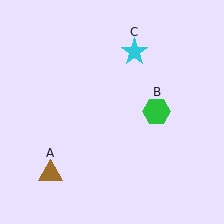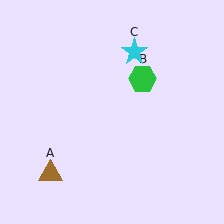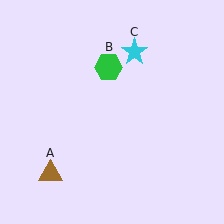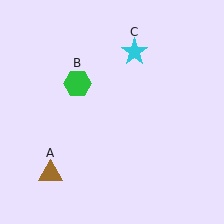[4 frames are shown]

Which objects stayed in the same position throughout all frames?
Brown triangle (object A) and cyan star (object C) remained stationary.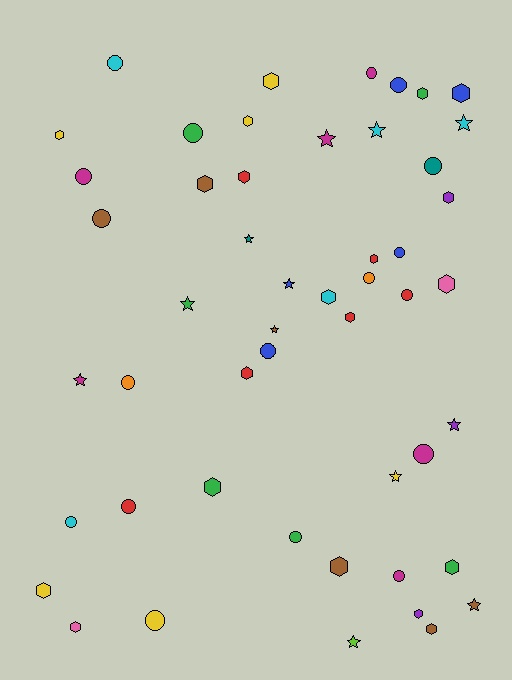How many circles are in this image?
There are 18 circles.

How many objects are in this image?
There are 50 objects.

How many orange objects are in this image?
There are 2 orange objects.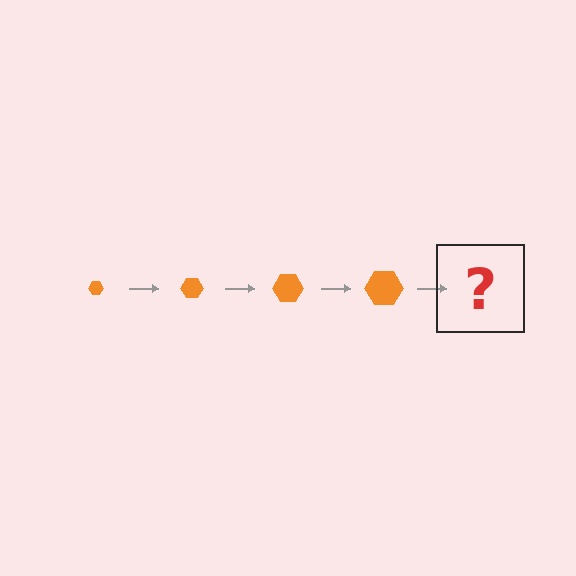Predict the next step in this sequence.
The next step is an orange hexagon, larger than the previous one.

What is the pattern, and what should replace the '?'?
The pattern is that the hexagon gets progressively larger each step. The '?' should be an orange hexagon, larger than the previous one.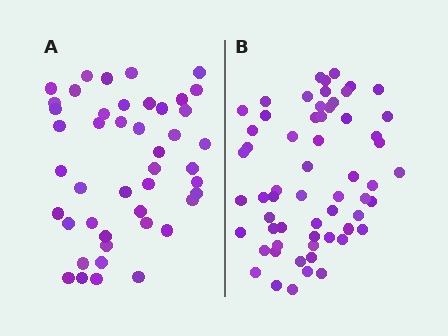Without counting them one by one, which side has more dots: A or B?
Region B (the right region) has more dots.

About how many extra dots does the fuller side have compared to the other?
Region B has approximately 15 more dots than region A.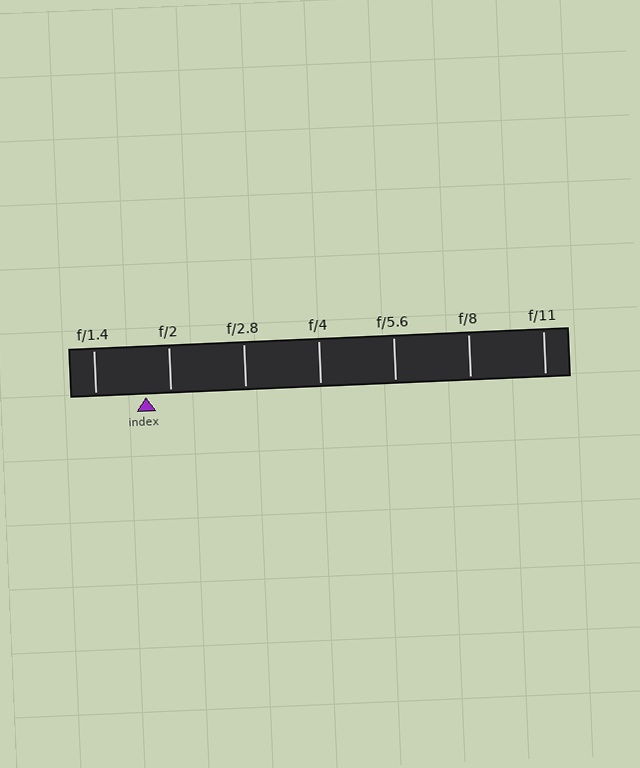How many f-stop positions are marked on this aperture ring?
There are 7 f-stop positions marked.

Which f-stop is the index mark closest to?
The index mark is closest to f/2.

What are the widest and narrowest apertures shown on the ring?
The widest aperture shown is f/1.4 and the narrowest is f/11.